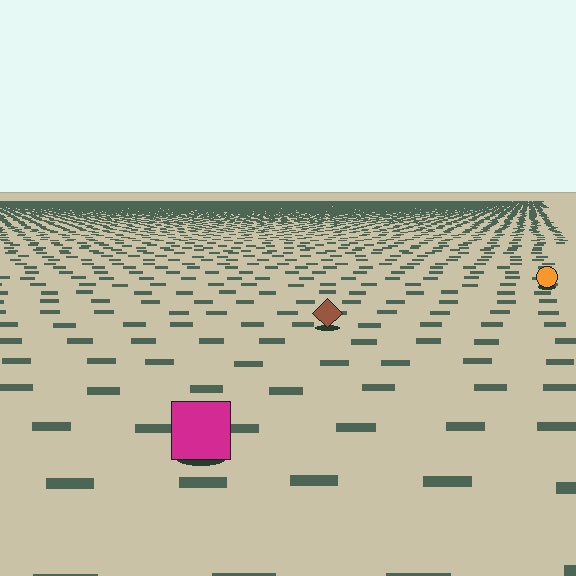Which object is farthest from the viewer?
The orange circle is farthest from the viewer. It appears smaller and the ground texture around it is denser.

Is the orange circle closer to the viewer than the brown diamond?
No. The brown diamond is closer — you can tell from the texture gradient: the ground texture is coarser near it.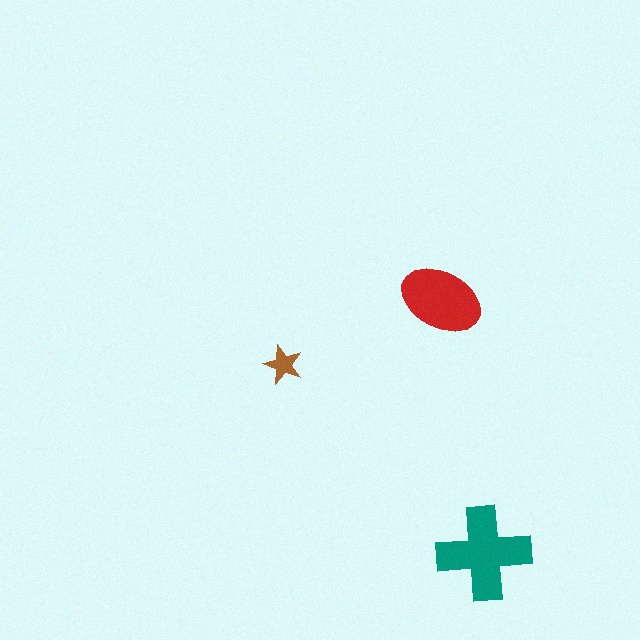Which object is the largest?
The teal cross.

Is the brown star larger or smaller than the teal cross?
Smaller.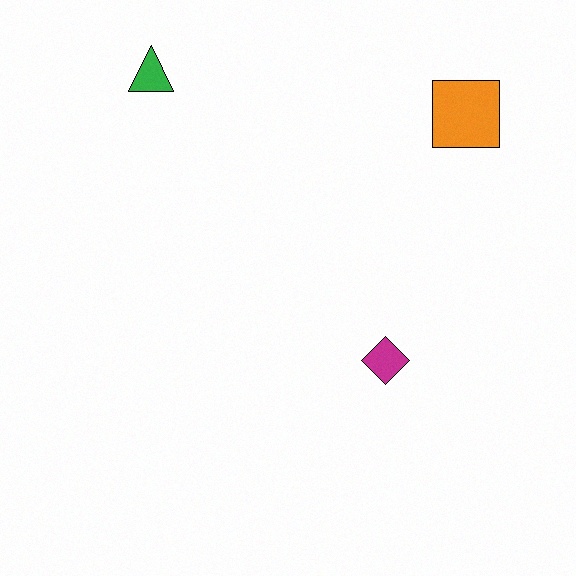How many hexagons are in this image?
There are no hexagons.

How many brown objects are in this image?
There are no brown objects.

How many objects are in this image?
There are 3 objects.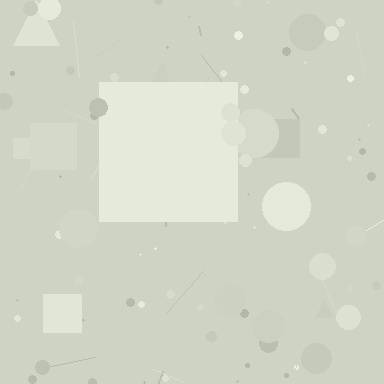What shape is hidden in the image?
A square is hidden in the image.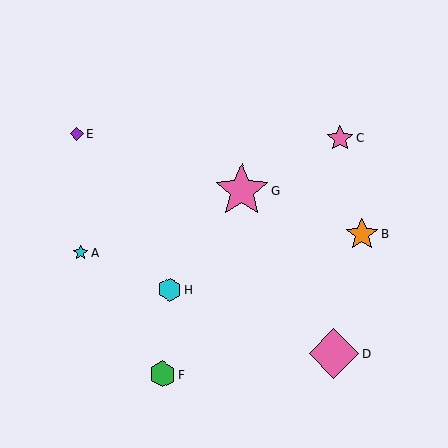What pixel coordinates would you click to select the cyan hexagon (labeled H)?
Click at (170, 289) to select the cyan hexagon H.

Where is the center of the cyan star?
The center of the cyan star is at (80, 252).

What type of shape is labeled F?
Shape F is a green hexagon.